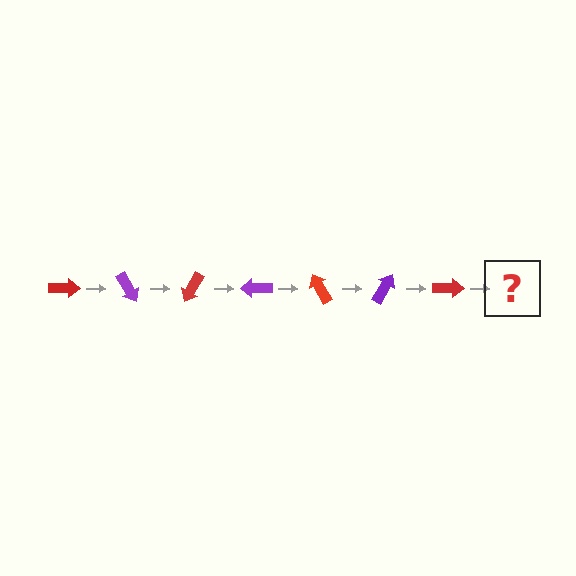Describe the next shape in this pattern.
It should be a purple arrow, rotated 420 degrees from the start.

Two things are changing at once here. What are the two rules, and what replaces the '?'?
The two rules are that it rotates 60 degrees each step and the color cycles through red and purple. The '?' should be a purple arrow, rotated 420 degrees from the start.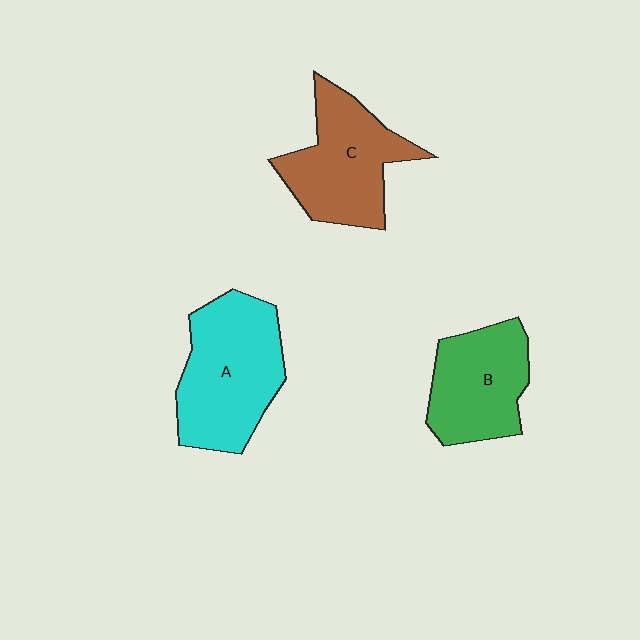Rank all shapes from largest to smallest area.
From largest to smallest: A (cyan), C (brown), B (green).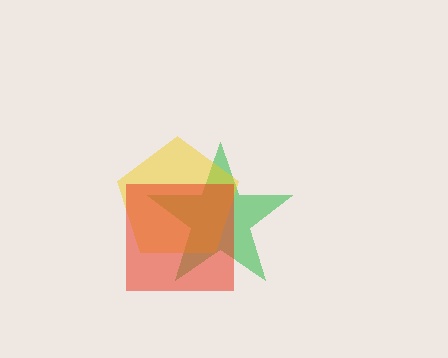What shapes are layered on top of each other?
The layered shapes are: a green star, a yellow pentagon, a red square.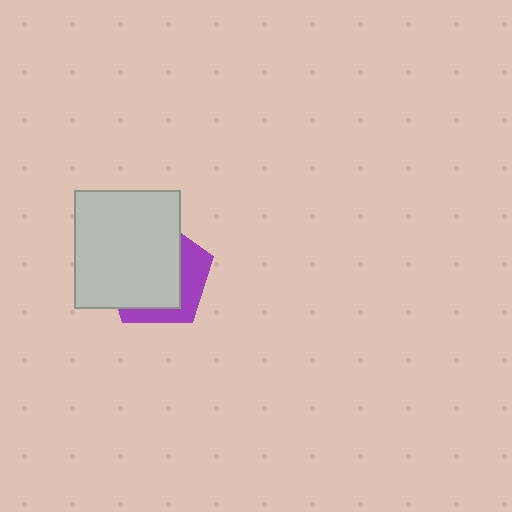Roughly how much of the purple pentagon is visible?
A small part of it is visible (roughly 32%).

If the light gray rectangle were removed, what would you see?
You would see the complete purple pentagon.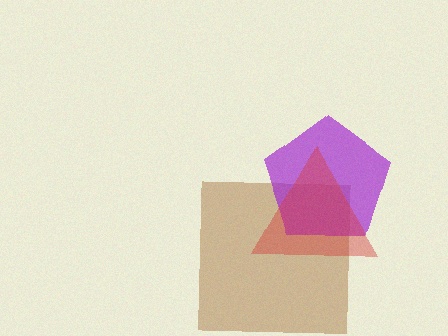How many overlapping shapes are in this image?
There are 3 overlapping shapes in the image.